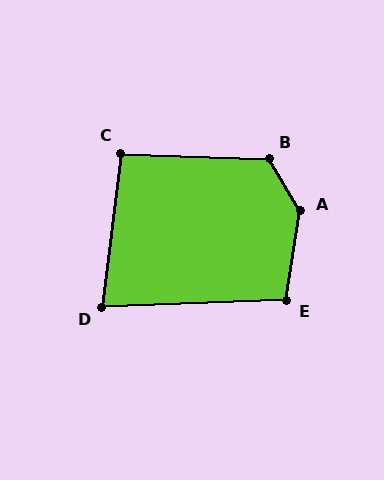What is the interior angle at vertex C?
Approximately 95 degrees (approximately right).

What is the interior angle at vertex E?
Approximately 101 degrees (obtuse).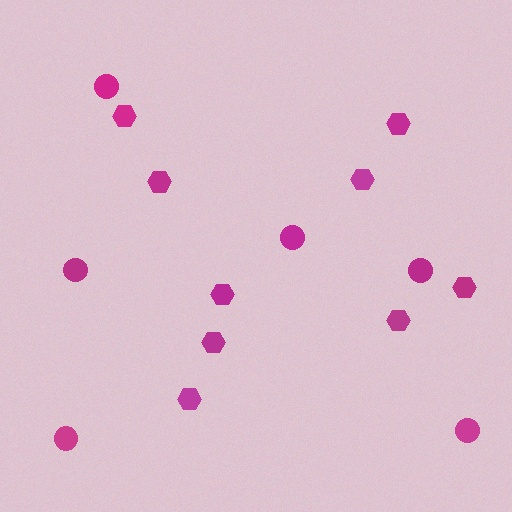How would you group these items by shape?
There are 2 groups: one group of circles (6) and one group of hexagons (9).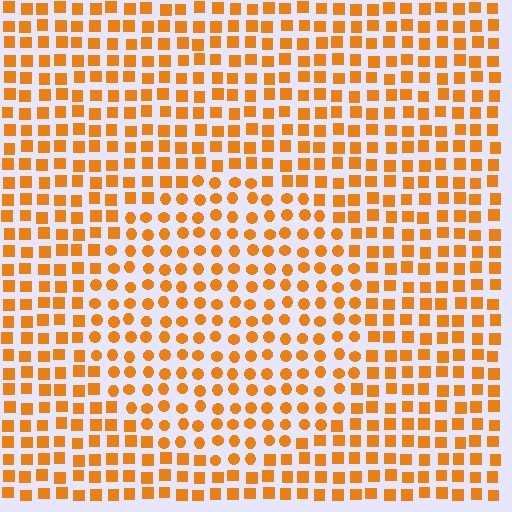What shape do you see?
I see a circle.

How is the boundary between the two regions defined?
The boundary is defined by a change in element shape: circles inside vs. squares outside. All elements share the same color and spacing.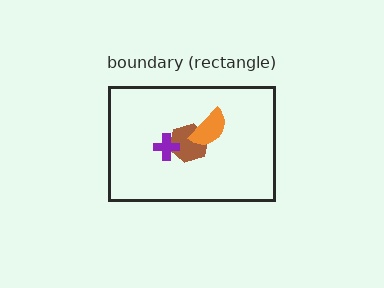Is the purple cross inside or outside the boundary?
Inside.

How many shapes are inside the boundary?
3 inside, 0 outside.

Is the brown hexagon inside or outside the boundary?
Inside.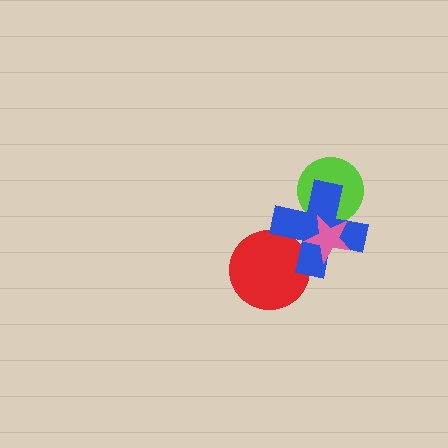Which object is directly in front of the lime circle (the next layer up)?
The blue cross is directly in front of the lime circle.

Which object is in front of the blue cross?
The pink star is in front of the blue cross.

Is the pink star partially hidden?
No, no other shape covers it.